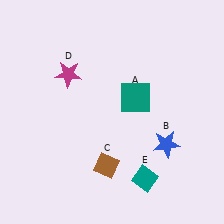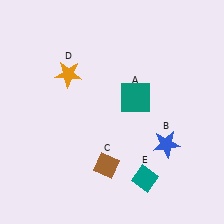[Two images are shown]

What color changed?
The star (D) changed from magenta in Image 1 to orange in Image 2.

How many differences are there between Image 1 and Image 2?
There is 1 difference between the two images.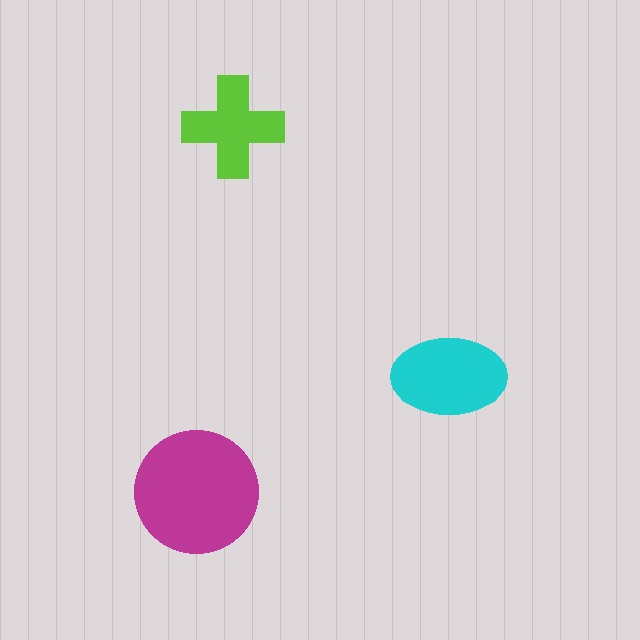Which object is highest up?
The lime cross is topmost.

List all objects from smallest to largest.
The lime cross, the cyan ellipse, the magenta circle.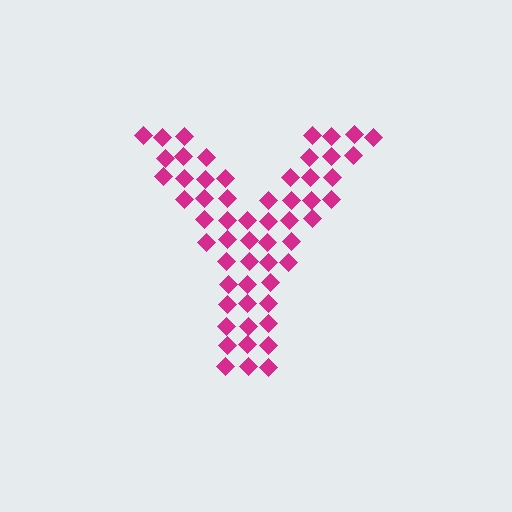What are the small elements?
The small elements are diamonds.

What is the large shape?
The large shape is the letter Y.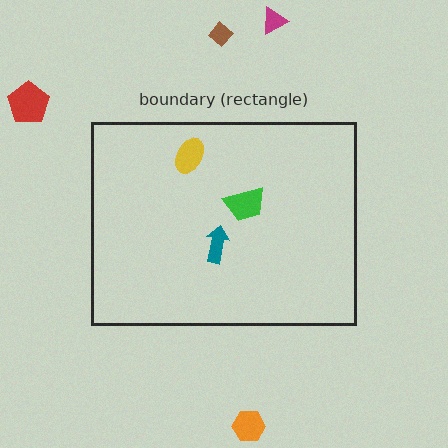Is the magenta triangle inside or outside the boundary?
Outside.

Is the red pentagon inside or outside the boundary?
Outside.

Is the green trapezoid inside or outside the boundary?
Inside.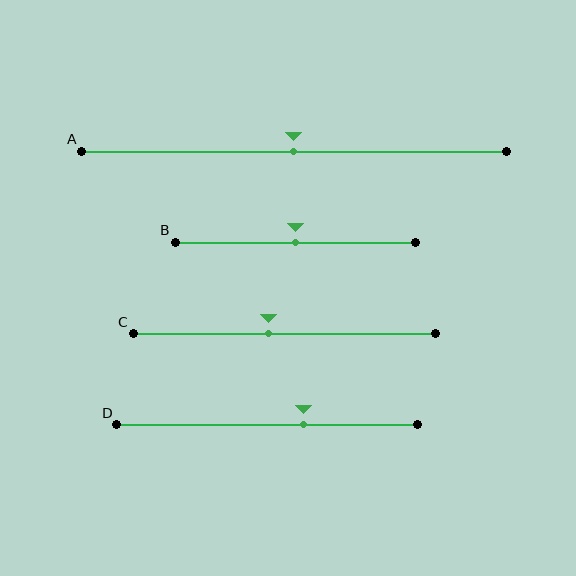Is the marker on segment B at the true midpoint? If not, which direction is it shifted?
Yes, the marker on segment B is at the true midpoint.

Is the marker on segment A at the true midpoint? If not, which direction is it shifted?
Yes, the marker on segment A is at the true midpoint.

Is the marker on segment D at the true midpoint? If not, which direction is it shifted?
No, the marker on segment D is shifted to the right by about 12% of the segment length.